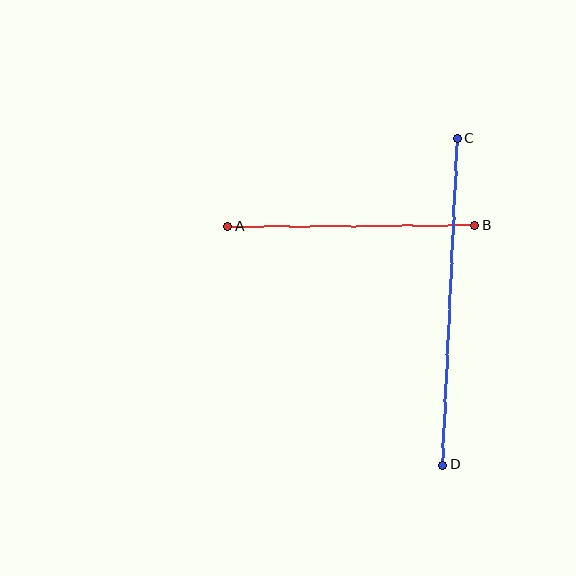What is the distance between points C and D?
The distance is approximately 327 pixels.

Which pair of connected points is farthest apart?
Points C and D are farthest apart.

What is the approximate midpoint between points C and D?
The midpoint is at approximately (450, 302) pixels.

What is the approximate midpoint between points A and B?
The midpoint is at approximately (351, 226) pixels.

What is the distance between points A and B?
The distance is approximately 247 pixels.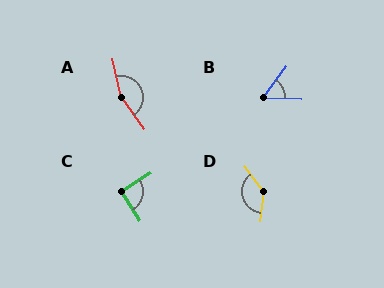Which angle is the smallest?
B, at approximately 55 degrees.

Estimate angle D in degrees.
Approximately 136 degrees.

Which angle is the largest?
A, at approximately 157 degrees.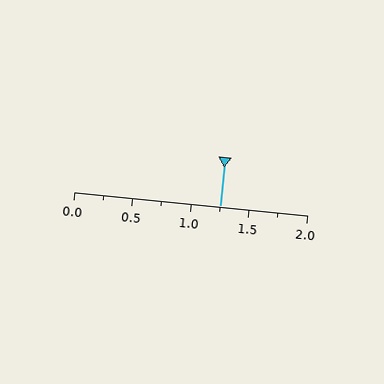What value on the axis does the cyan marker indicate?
The marker indicates approximately 1.25.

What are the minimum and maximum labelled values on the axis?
The axis runs from 0.0 to 2.0.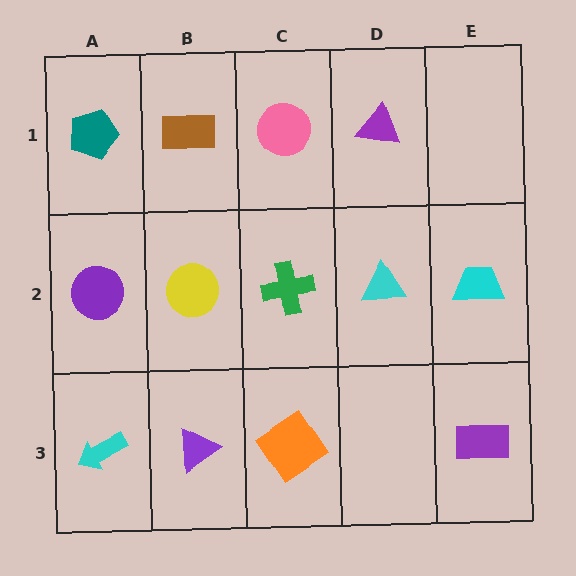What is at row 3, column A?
A cyan arrow.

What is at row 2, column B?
A yellow circle.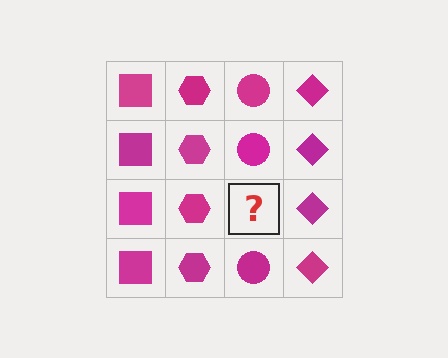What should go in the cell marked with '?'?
The missing cell should contain a magenta circle.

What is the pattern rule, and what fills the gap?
The rule is that each column has a consistent shape. The gap should be filled with a magenta circle.